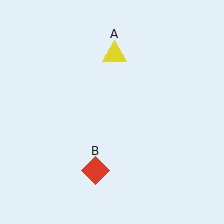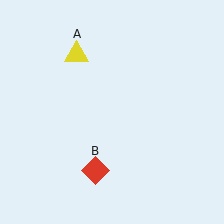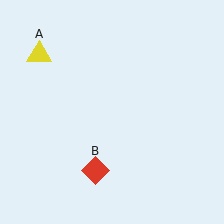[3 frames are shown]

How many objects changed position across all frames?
1 object changed position: yellow triangle (object A).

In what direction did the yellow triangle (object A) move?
The yellow triangle (object A) moved left.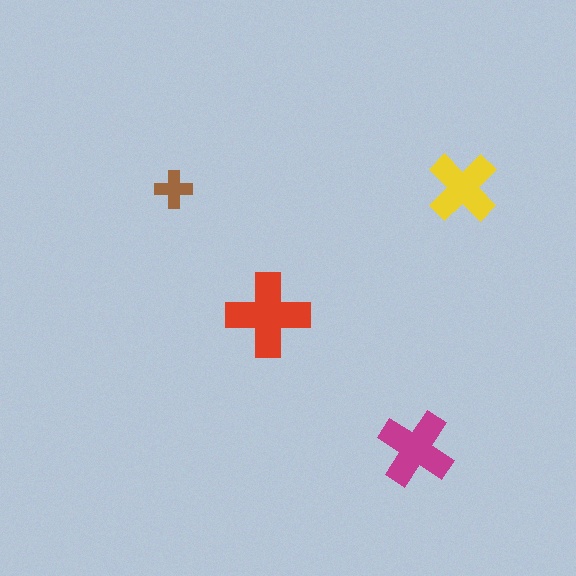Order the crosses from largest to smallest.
the red one, the magenta one, the yellow one, the brown one.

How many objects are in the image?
There are 4 objects in the image.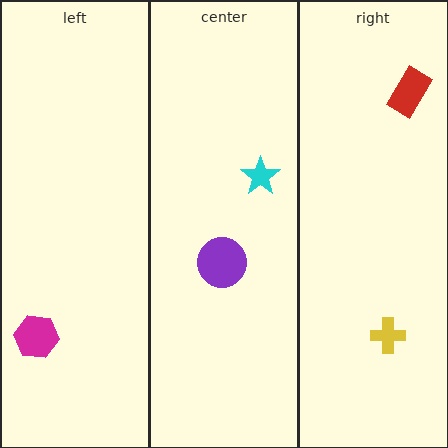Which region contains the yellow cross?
The right region.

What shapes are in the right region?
The yellow cross, the red rectangle.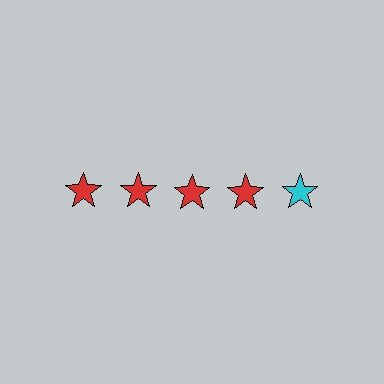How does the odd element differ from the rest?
It has a different color: cyan instead of red.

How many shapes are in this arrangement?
There are 5 shapes arranged in a grid pattern.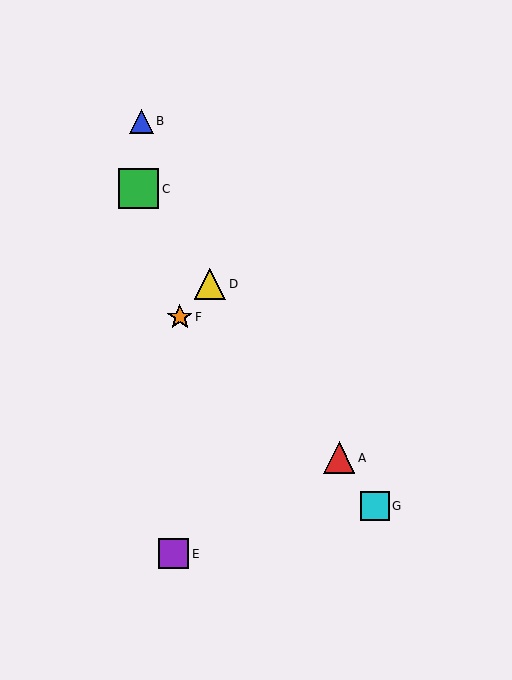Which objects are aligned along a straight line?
Objects A, C, D, G are aligned along a straight line.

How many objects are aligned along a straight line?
4 objects (A, C, D, G) are aligned along a straight line.